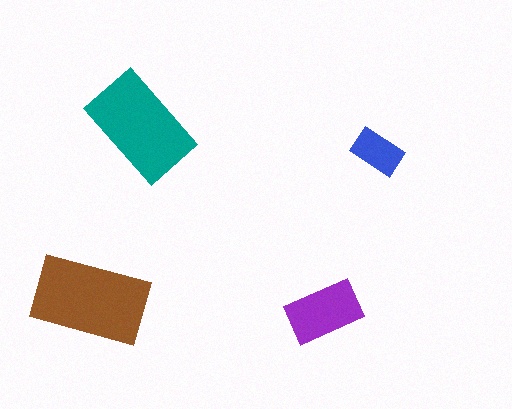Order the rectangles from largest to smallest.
the brown one, the teal one, the purple one, the blue one.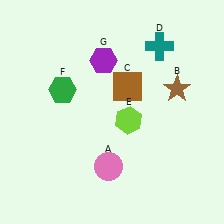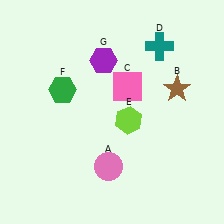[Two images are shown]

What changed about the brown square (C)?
In Image 1, C is brown. In Image 2, it changed to pink.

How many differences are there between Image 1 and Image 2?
There is 1 difference between the two images.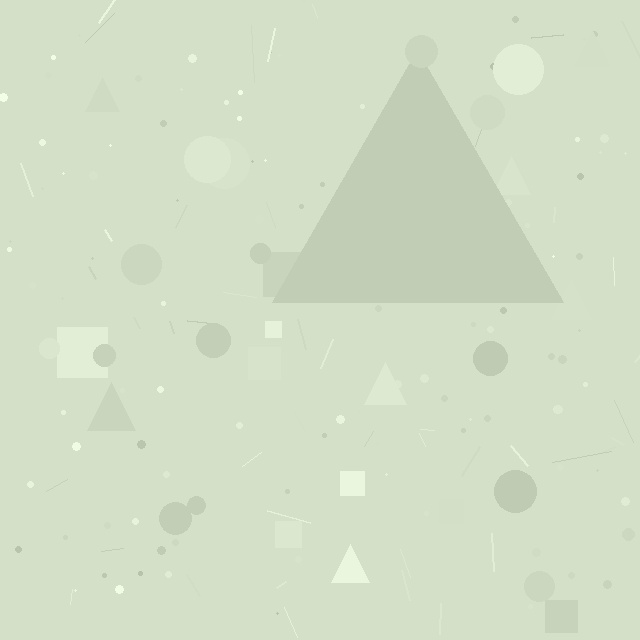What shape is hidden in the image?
A triangle is hidden in the image.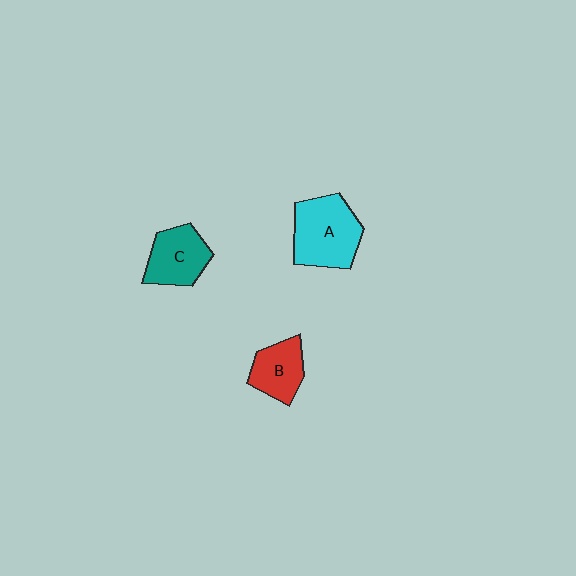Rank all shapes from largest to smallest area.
From largest to smallest: A (cyan), C (teal), B (red).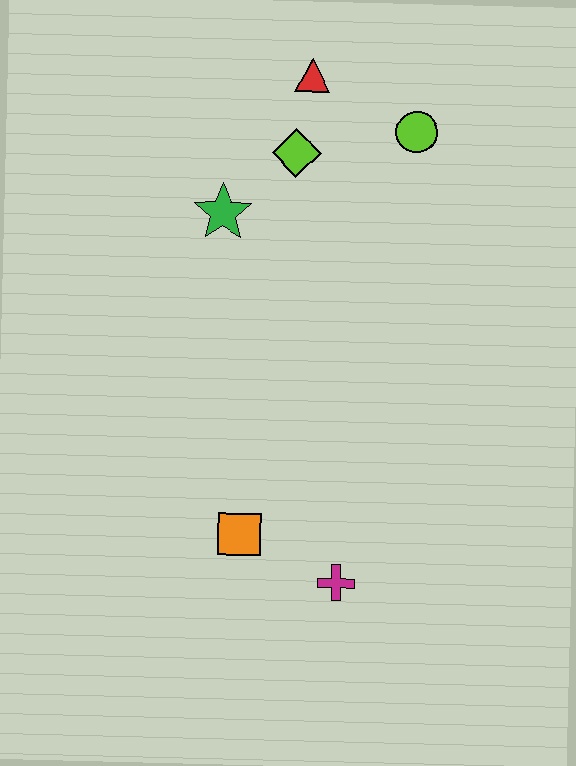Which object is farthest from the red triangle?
The magenta cross is farthest from the red triangle.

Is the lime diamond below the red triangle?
Yes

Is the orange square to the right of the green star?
Yes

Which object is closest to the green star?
The lime diamond is closest to the green star.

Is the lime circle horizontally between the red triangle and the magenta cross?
No